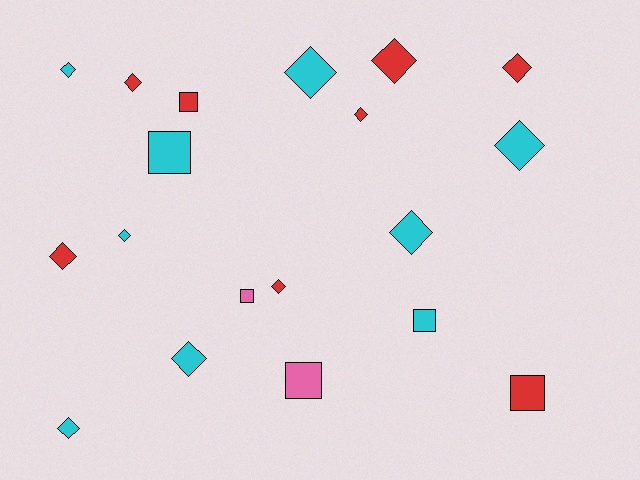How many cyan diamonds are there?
There are 7 cyan diamonds.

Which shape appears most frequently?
Diamond, with 13 objects.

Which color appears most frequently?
Cyan, with 9 objects.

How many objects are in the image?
There are 19 objects.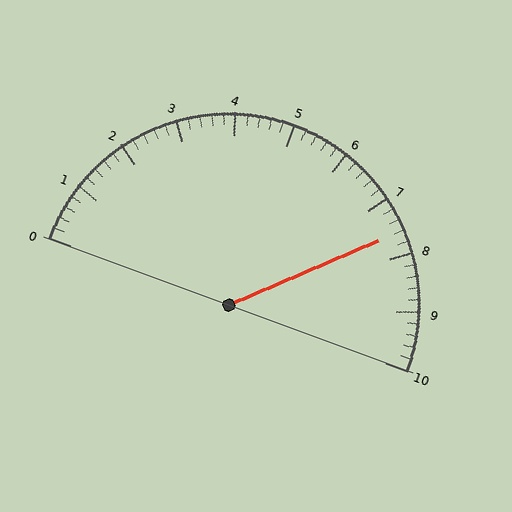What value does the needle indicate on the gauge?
The needle indicates approximately 7.6.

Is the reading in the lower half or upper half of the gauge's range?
The reading is in the upper half of the range (0 to 10).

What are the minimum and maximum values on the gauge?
The gauge ranges from 0 to 10.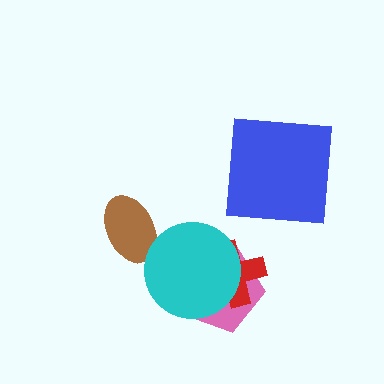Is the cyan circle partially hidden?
No, no other shape covers it.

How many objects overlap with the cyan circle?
3 objects overlap with the cyan circle.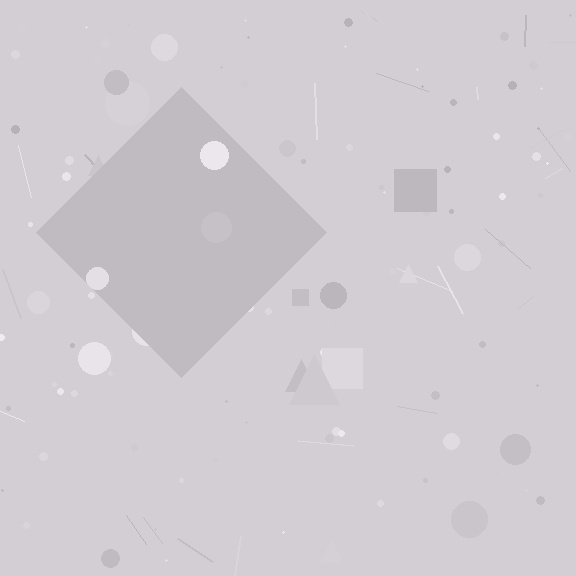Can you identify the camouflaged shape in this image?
The camouflaged shape is a diamond.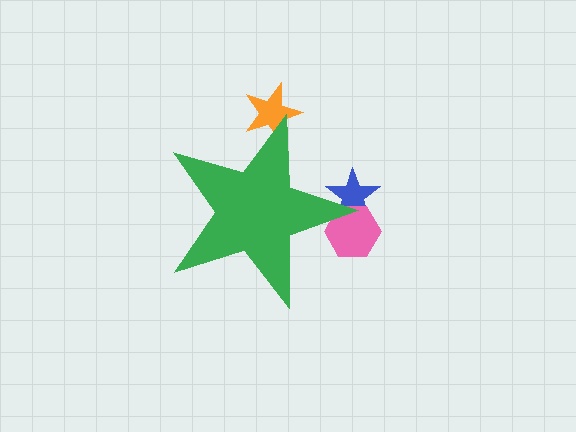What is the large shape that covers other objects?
A green star.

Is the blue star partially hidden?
Yes, the blue star is partially hidden behind the green star.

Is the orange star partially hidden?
Yes, the orange star is partially hidden behind the green star.